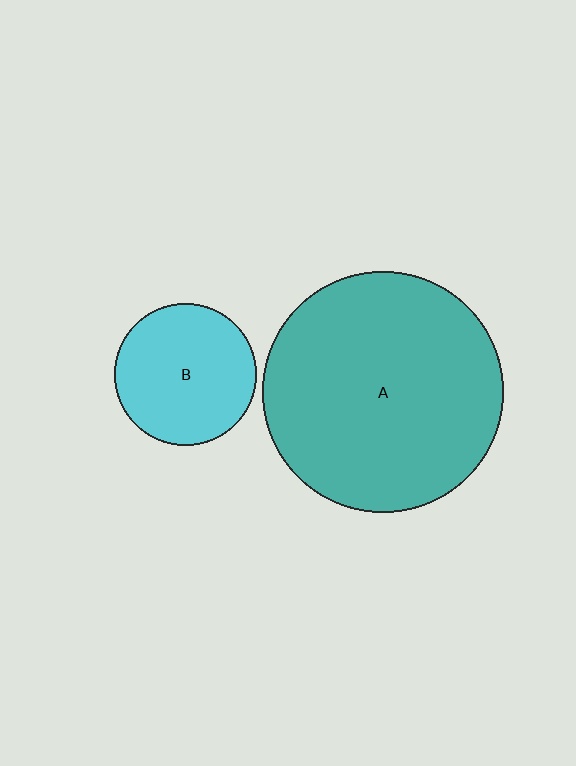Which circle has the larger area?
Circle A (teal).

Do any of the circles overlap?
No, none of the circles overlap.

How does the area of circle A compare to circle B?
Approximately 2.9 times.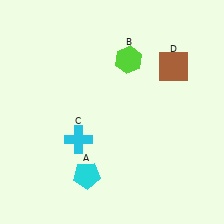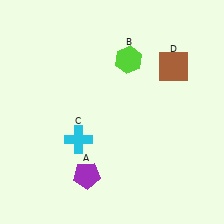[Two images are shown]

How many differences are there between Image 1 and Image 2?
There is 1 difference between the two images.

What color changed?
The pentagon (A) changed from cyan in Image 1 to purple in Image 2.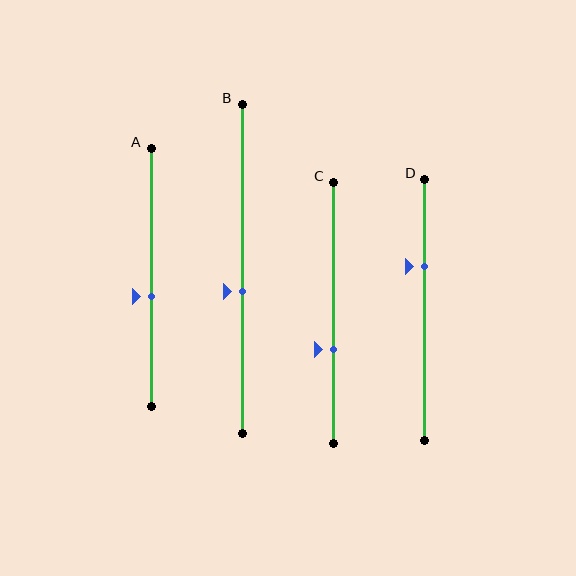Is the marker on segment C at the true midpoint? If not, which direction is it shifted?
No, the marker on segment C is shifted downward by about 14% of the segment length.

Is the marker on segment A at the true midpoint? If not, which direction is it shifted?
No, the marker on segment A is shifted downward by about 7% of the segment length.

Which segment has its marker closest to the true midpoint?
Segment B has its marker closest to the true midpoint.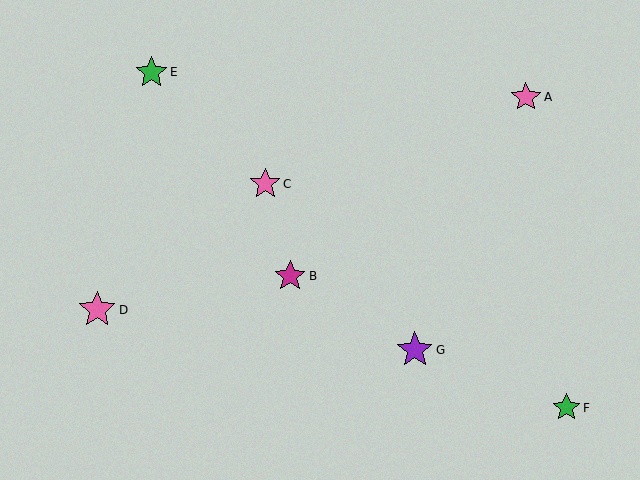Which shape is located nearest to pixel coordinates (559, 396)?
The green star (labeled F) at (566, 408) is nearest to that location.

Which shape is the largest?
The pink star (labeled D) is the largest.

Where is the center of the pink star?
The center of the pink star is at (265, 184).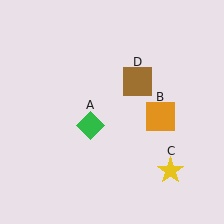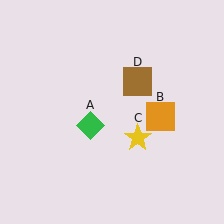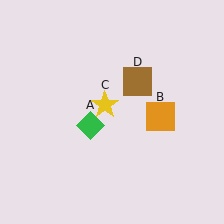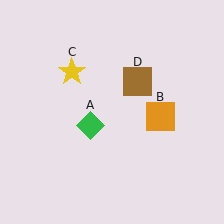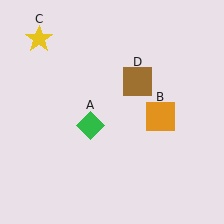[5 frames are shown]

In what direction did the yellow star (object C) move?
The yellow star (object C) moved up and to the left.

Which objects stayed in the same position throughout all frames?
Green diamond (object A) and orange square (object B) and brown square (object D) remained stationary.